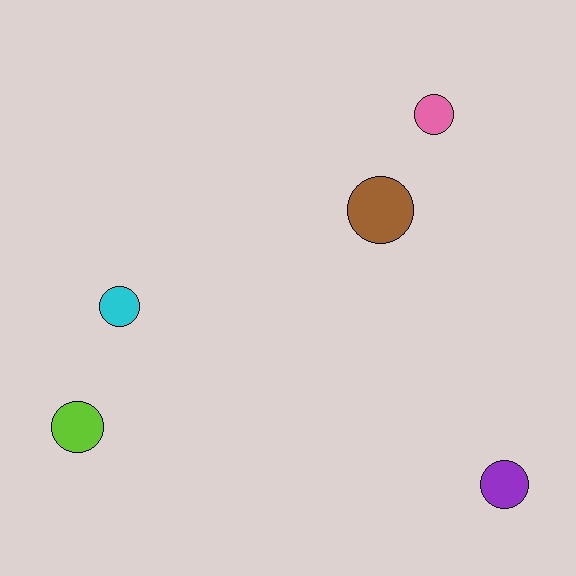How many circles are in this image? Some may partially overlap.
There are 5 circles.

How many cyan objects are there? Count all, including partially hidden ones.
There is 1 cyan object.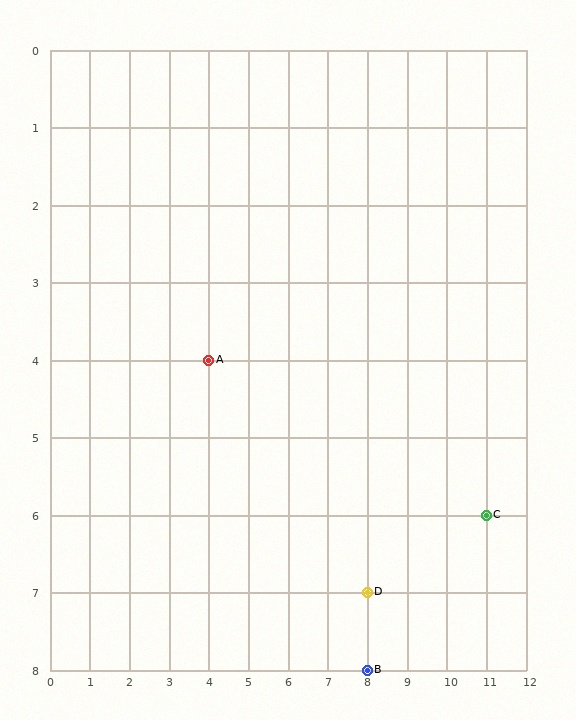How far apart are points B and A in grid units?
Points B and A are 4 columns and 4 rows apart (about 5.7 grid units diagonally).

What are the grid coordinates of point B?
Point B is at grid coordinates (8, 8).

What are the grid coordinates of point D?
Point D is at grid coordinates (8, 7).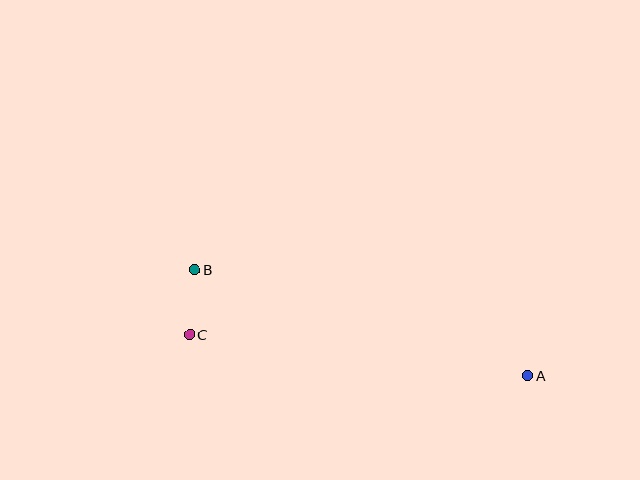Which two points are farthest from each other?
Points A and B are farthest from each other.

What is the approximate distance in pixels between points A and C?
The distance between A and C is approximately 341 pixels.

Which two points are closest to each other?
Points B and C are closest to each other.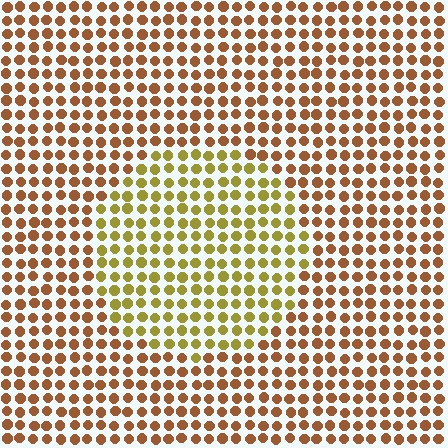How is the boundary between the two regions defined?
The boundary is defined purely by a slight shift in hue (about 36 degrees). Spacing, size, and orientation are identical on both sides.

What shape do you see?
I see a circle.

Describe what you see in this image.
The image is filled with small brown elements in a uniform arrangement. A circle-shaped region is visible where the elements are tinted to a slightly different hue, forming a subtle color boundary.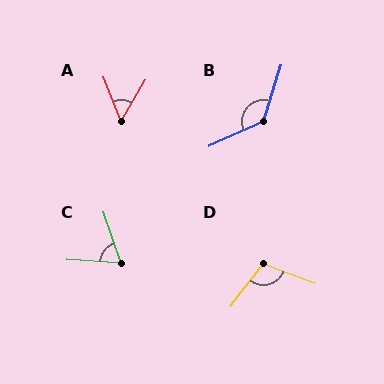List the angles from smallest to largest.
A (52°), C (67°), D (107°), B (131°).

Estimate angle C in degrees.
Approximately 67 degrees.